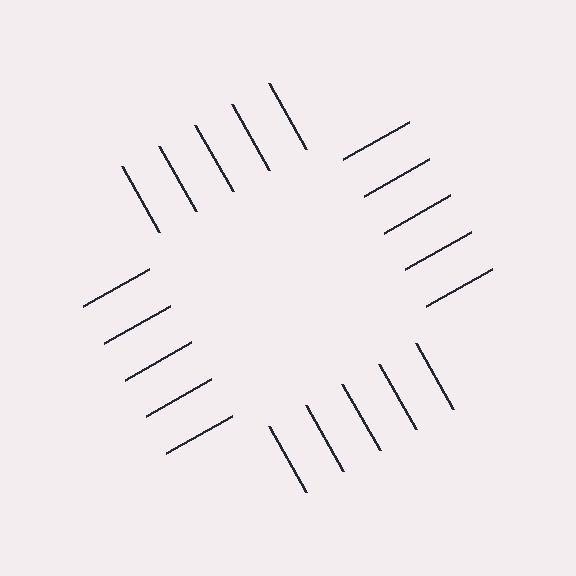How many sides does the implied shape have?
4 sides — the line-ends trace a square.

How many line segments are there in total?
20 — 5 along each of the 4 edges.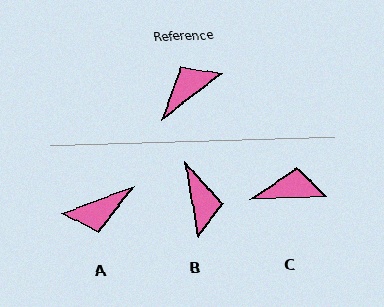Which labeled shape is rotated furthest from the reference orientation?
A, about 163 degrees away.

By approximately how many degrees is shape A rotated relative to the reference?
Approximately 163 degrees counter-clockwise.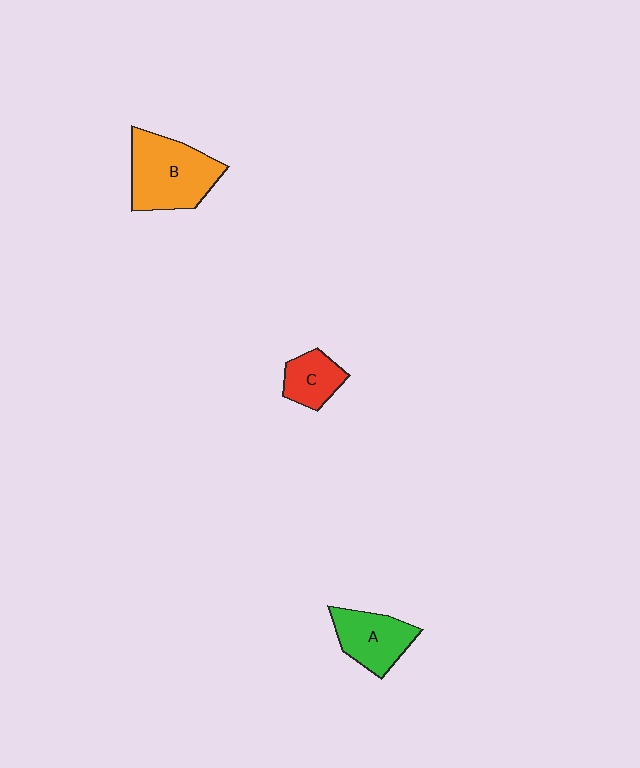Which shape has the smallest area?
Shape C (red).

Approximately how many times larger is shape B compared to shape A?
Approximately 1.5 times.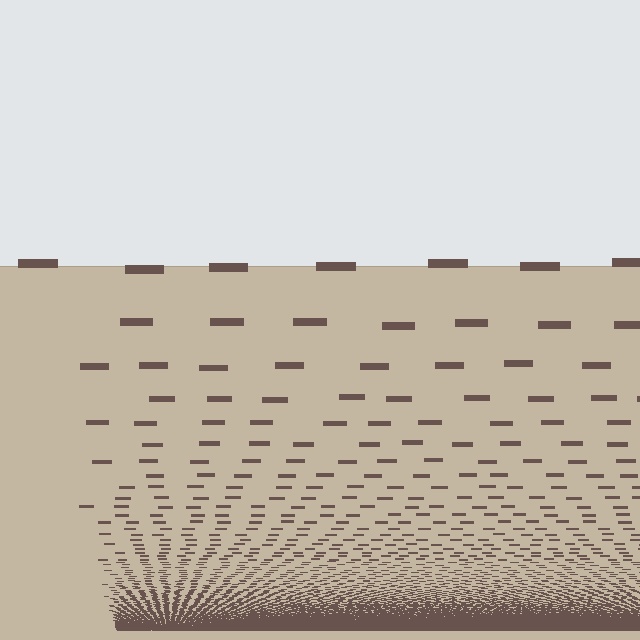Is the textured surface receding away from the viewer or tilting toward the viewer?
The surface appears to tilt toward the viewer. Texture elements get larger and sparser toward the top.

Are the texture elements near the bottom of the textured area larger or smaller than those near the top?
Smaller. The gradient is inverted — elements near the bottom are smaller and denser.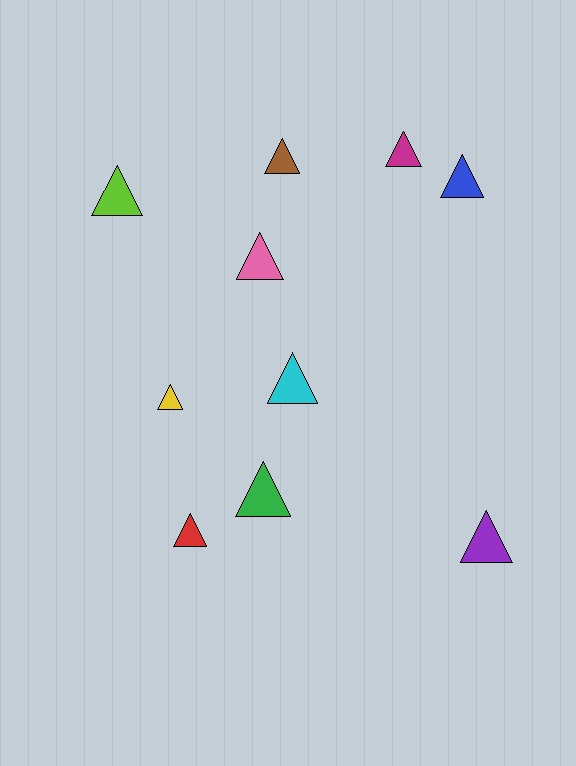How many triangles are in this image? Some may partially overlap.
There are 10 triangles.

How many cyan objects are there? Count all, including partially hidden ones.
There is 1 cyan object.